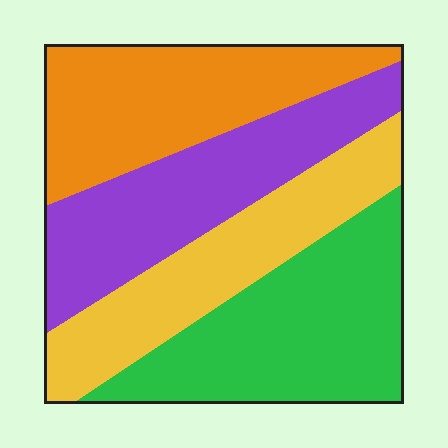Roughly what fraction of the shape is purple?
Purple covers roughly 25% of the shape.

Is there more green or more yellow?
Green.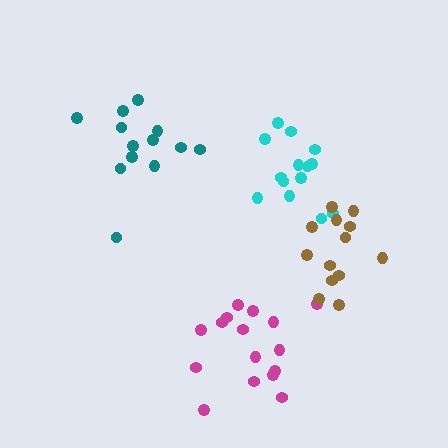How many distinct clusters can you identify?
There are 4 distinct clusters.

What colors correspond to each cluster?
The clusters are colored: magenta, cyan, brown, teal.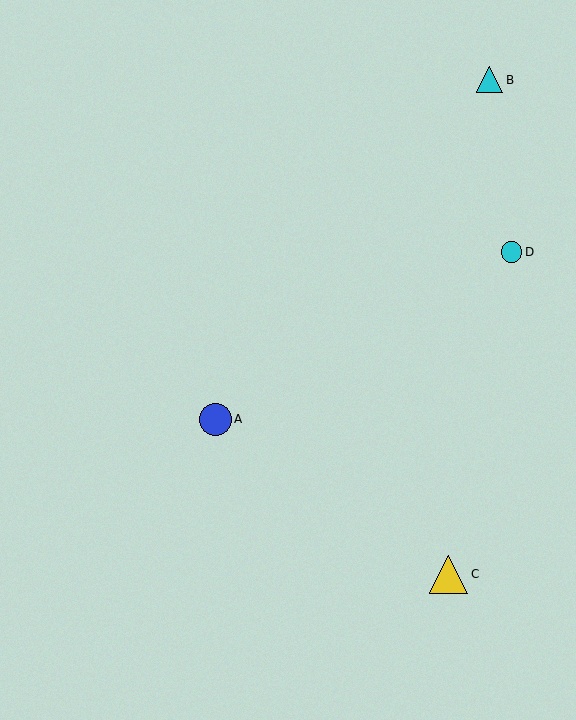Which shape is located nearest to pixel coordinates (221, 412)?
The blue circle (labeled A) at (215, 419) is nearest to that location.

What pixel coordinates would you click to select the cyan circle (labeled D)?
Click at (512, 252) to select the cyan circle D.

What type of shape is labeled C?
Shape C is a yellow triangle.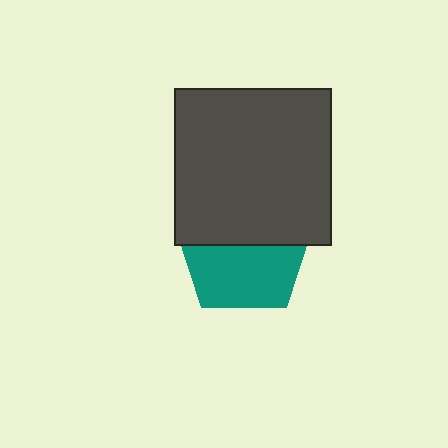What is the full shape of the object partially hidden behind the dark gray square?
The partially hidden object is a teal pentagon.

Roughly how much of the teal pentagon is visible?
About half of it is visible (roughly 53%).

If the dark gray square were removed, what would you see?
You would see the complete teal pentagon.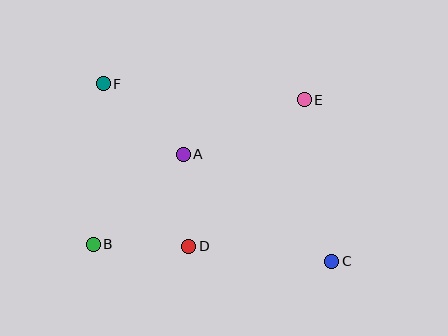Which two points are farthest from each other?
Points C and F are farthest from each other.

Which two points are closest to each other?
Points A and D are closest to each other.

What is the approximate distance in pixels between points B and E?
The distance between B and E is approximately 256 pixels.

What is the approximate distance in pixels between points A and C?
The distance between A and C is approximately 183 pixels.